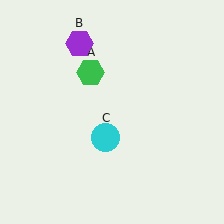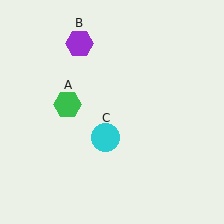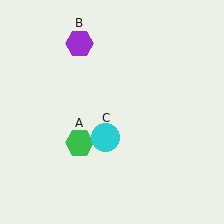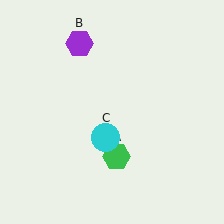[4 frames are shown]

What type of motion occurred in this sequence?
The green hexagon (object A) rotated counterclockwise around the center of the scene.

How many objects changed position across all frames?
1 object changed position: green hexagon (object A).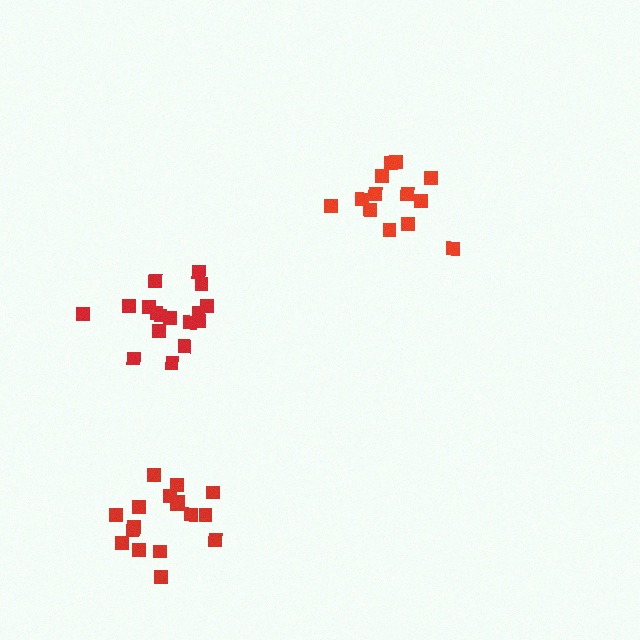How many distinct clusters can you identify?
There are 3 distinct clusters.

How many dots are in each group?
Group 1: 13 dots, Group 2: 17 dots, Group 3: 17 dots (47 total).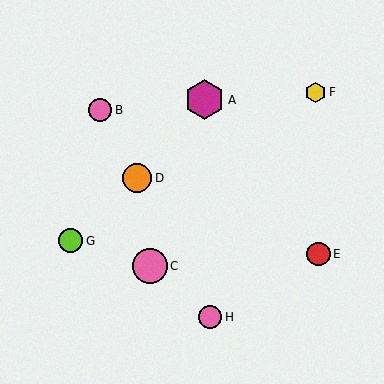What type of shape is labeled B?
Shape B is a pink circle.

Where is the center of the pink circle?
The center of the pink circle is at (210, 317).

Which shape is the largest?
The magenta hexagon (labeled A) is the largest.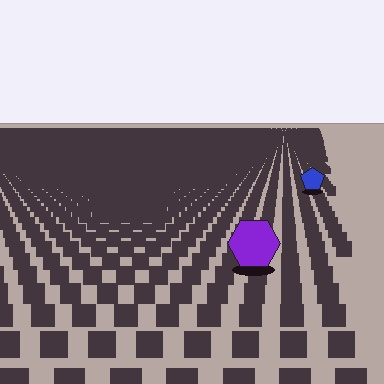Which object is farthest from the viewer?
The blue pentagon is farthest from the viewer. It appears smaller and the ground texture around it is denser.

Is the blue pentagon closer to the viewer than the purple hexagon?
No. The purple hexagon is closer — you can tell from the texture gradient: the ground texture is coarser near it.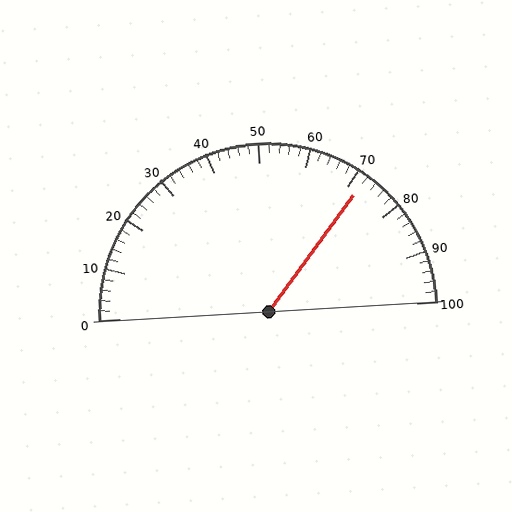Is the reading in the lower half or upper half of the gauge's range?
The reading is in the upper half of the range (0 to 100).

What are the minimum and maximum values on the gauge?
The gauge ranges from 0 to 100.